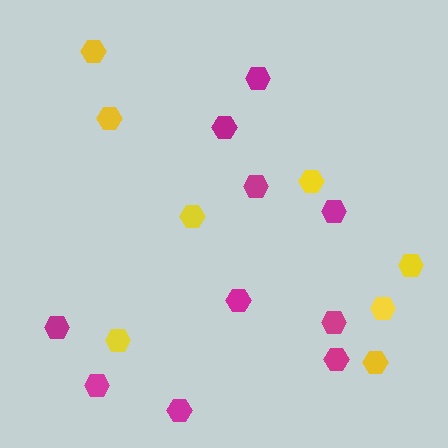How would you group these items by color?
There are 2 groups: one group of yellow hexagons (8) and one group of magenta hexagons (10).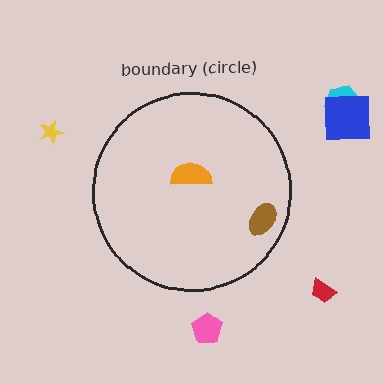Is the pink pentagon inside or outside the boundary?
Outside.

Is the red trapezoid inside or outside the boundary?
Outside.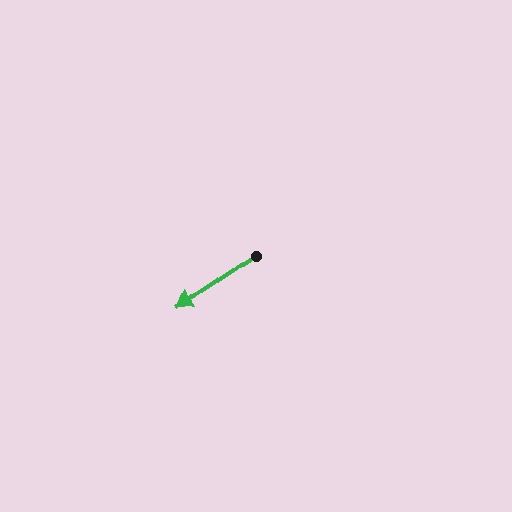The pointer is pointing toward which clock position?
Roughly 8 o'clock.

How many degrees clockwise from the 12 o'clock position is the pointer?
Approximately 235 degrees.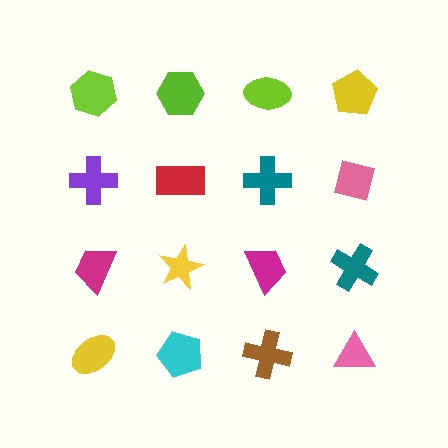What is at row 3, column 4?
A teal cross.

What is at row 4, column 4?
A pink triangle.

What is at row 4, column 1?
A yellow ellipse.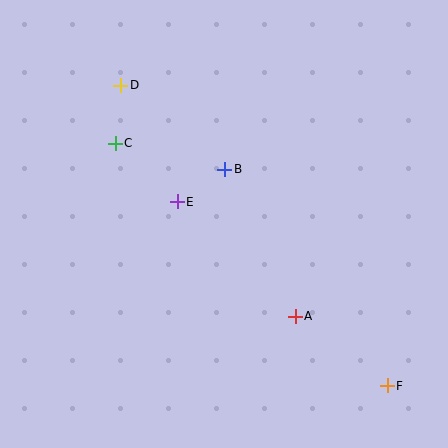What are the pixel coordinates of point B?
Point B is at (225, 169).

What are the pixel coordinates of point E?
Point E is at (177, 202).